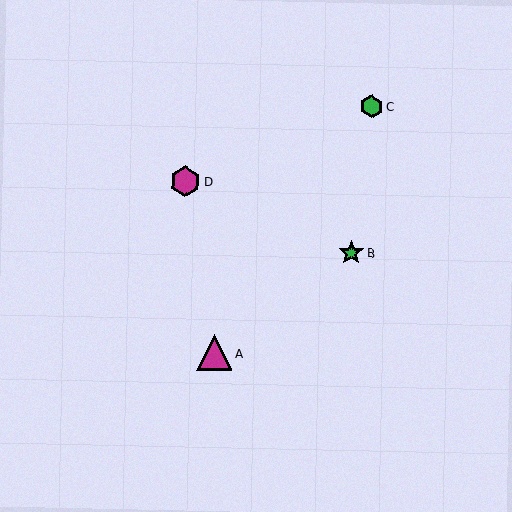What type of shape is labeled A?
Shape A is a magenta triangle.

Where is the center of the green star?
The center of the green star is at (351, 253).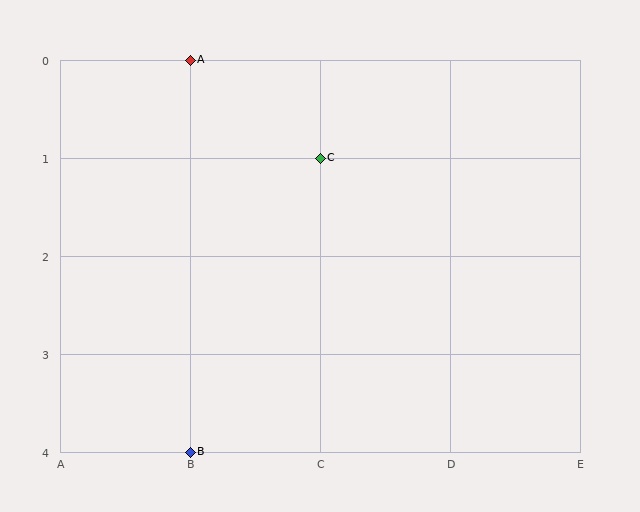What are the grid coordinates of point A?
Point A is at grid coordinates (B, 0).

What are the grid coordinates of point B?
Point B is at grid coordinates (B, 4).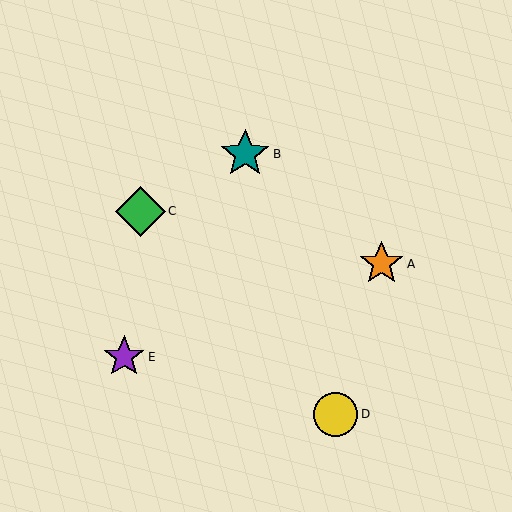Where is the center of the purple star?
The center of the purple star is at (124, 357).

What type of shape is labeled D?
Shape D is a yellow circle.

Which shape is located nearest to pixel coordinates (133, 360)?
The purple star (labeled E) at (124, 357) is nearest to that location.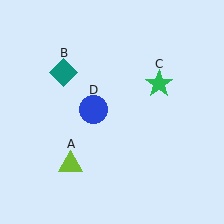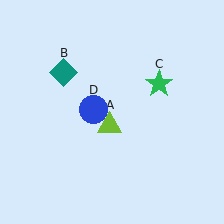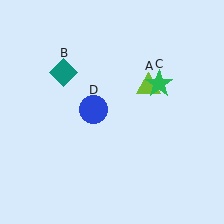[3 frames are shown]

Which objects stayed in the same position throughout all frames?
Teal diamond (object B) and green star (object C) and blue circle (object D) remained stationary.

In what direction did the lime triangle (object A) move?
The lime triangle (object A) moved up and to the right.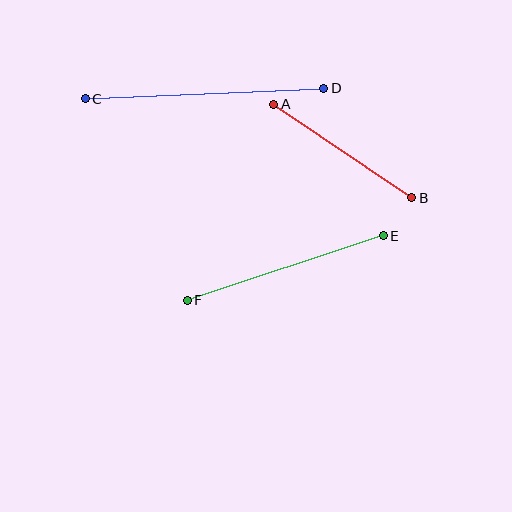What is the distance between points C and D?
The distance is approximately 239 pixels.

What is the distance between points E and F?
The distance is approximately 207 pixels.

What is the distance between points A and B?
The distance is approximately 167 pixels.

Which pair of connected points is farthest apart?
Points C and D are farthest apart.